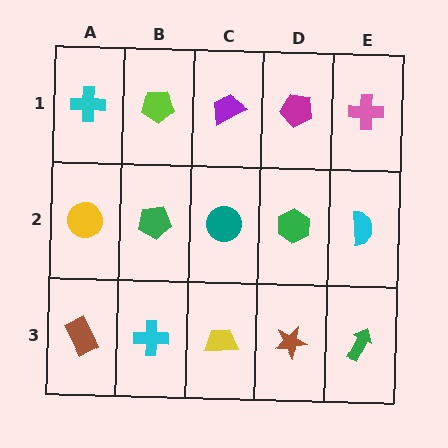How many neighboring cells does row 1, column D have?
3.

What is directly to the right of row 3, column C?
A brown star.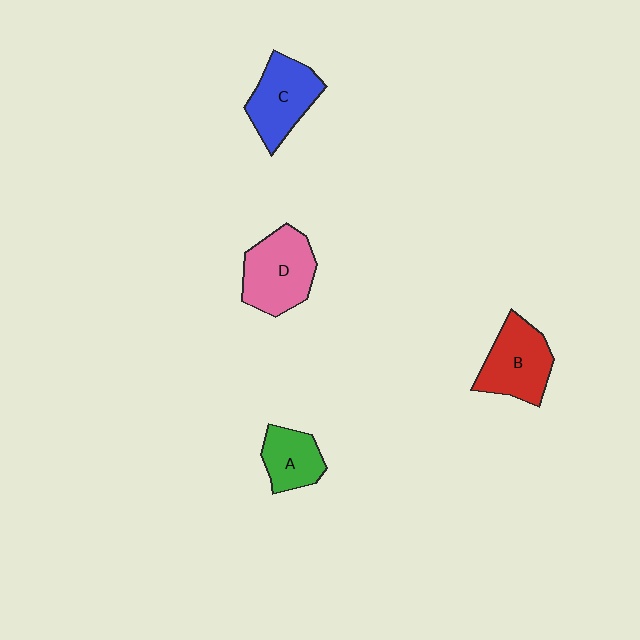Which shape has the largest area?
Shape D (pink).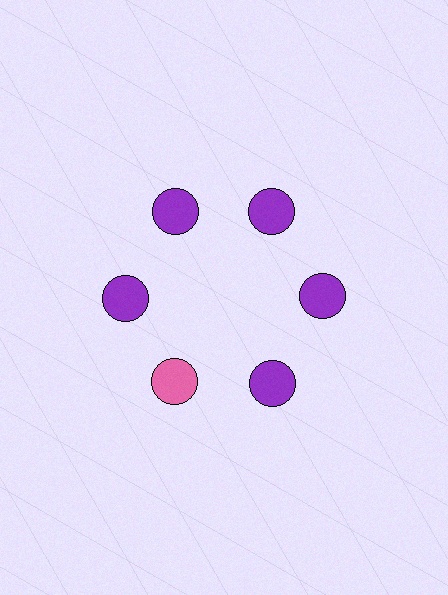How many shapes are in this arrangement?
There are 6 shapes arranged in a ring pattern.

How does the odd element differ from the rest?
It has a different color: pink instead of purple.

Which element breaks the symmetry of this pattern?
The pink circle at roughly the 7 o'clock position breaks the symmetry. All other shapes are purple circles.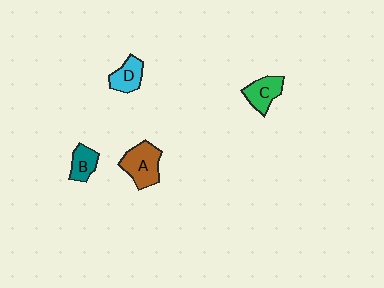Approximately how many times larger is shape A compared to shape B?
Approximately 1.7 times.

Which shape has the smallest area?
Shape B (teal).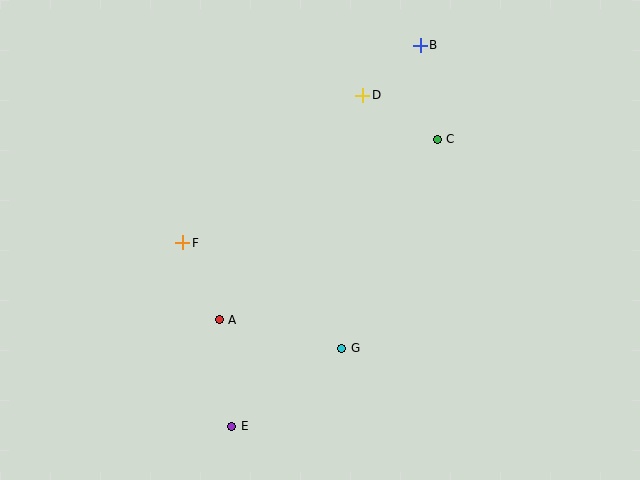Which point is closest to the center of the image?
Point G at (342, 348) is closest to the center.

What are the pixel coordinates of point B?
Point B is at (420, 45).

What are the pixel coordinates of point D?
Point D is at (363, 95).